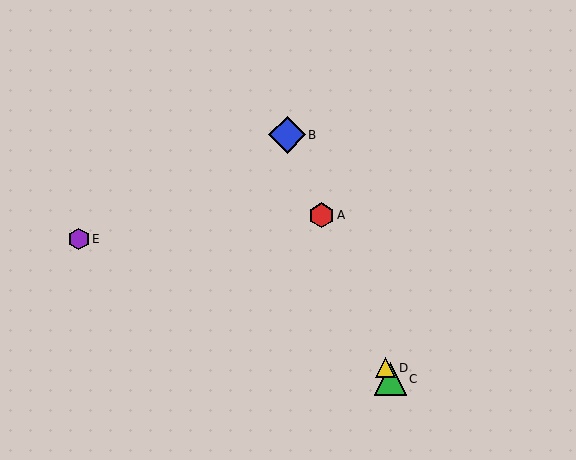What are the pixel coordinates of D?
Object D is at (385, 368).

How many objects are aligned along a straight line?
4 objects (A, B, C, D) are aligned along a straight line.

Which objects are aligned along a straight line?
Objects A, B, C, D are aligned along a straight line.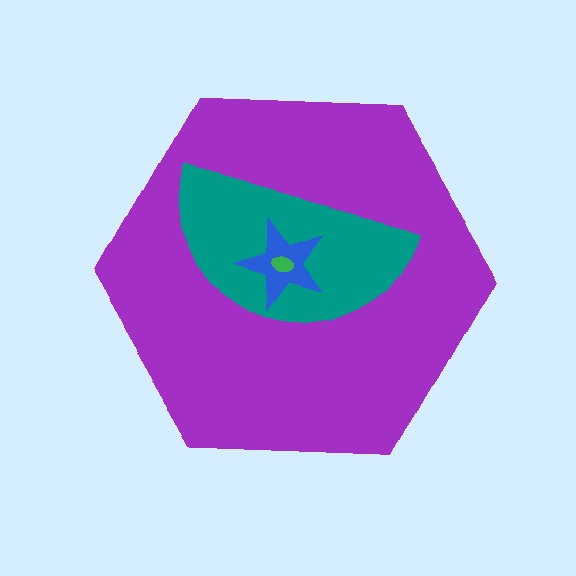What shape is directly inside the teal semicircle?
The blue star.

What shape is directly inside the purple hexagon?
The teal semicircle.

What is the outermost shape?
The purple hexagon.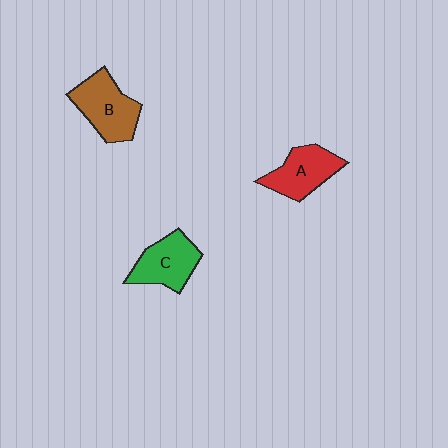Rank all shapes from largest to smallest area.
From largest to smallest: B (brown), C (green), A (red).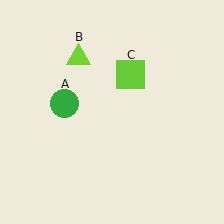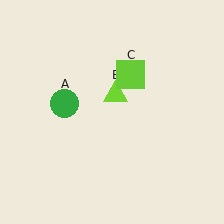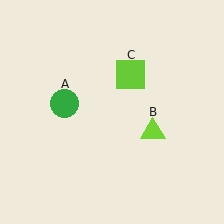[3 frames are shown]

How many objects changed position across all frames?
1 object changed position: lime triangle (object B).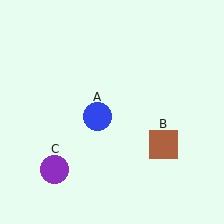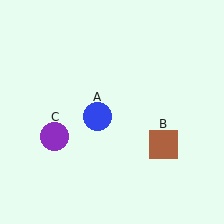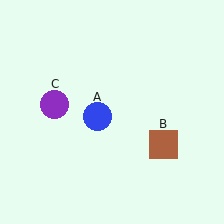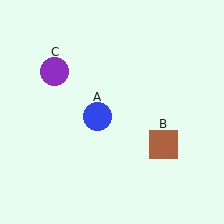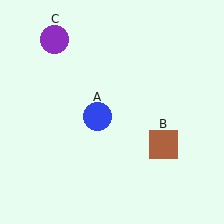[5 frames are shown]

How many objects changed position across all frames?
1 object changed position: purple circle (object C).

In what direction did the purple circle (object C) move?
The purple circle (object C) moved up.